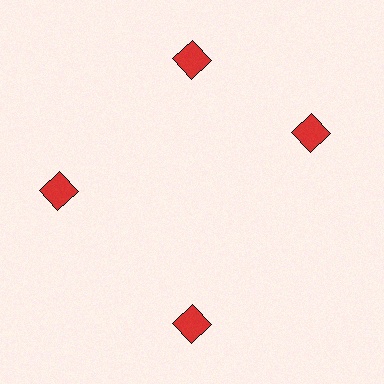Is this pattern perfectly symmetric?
No. The 4 red squares are arranged in a ring, but one element near the 3 o'clock position is rotated out of alignment along the ring, breaking the 4-fold rotational symmetry.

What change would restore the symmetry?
The symmetry would be restored by rotating it back into even spacing with its neighbors so that all 4 squares sit at equal angles and equal distance from the center.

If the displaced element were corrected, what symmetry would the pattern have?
It would have 4-fold rotational symmetry — the pattern would map onto itself every 90 degrees.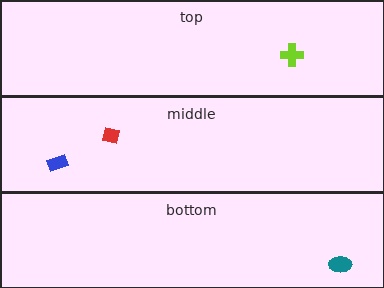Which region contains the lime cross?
The top region.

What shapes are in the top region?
The lime cross.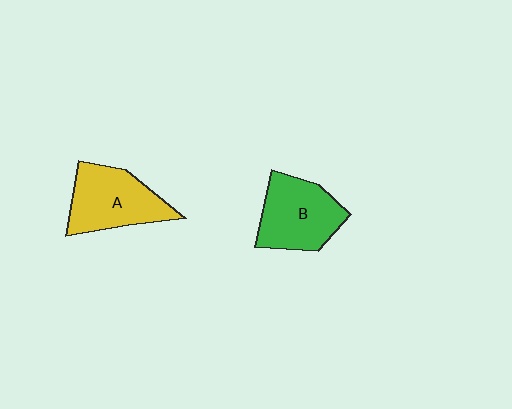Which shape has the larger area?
Shape A (yellow).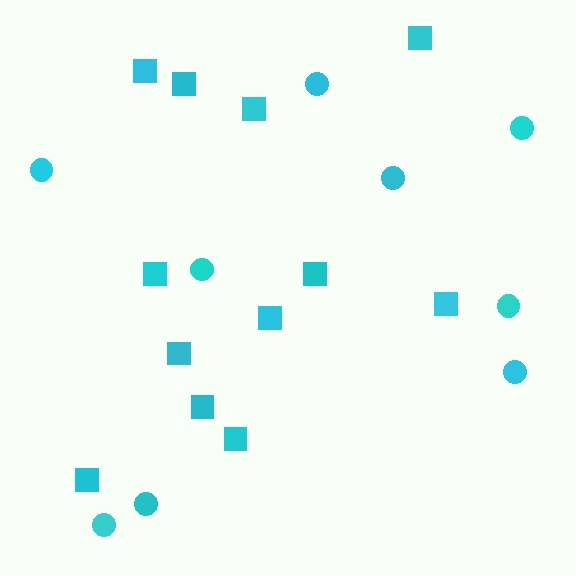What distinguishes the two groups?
There are 2 groups: one group of circles (9) and one group of squares (12).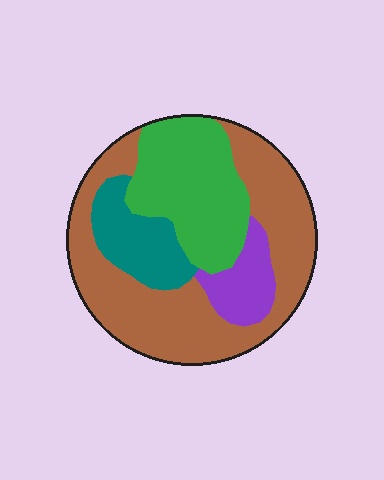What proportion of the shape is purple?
Purple takes up less than a quarter of the shape.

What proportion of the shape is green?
Green takes up between a sixth and a third of the shape.